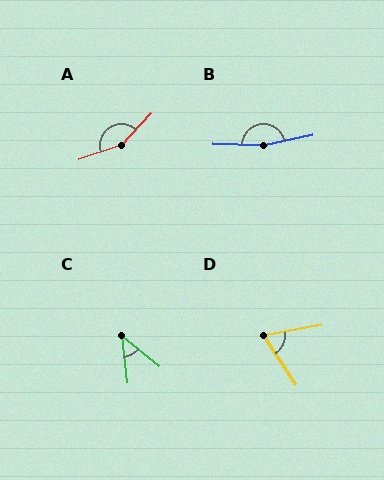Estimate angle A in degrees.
Approximately 152 degrees.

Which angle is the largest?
B, at approximately 166 degrees.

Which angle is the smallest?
C, at approximately 44 degrees.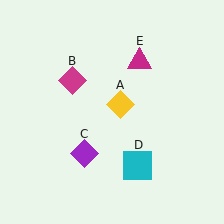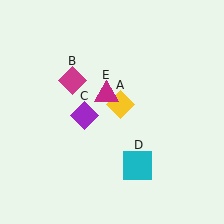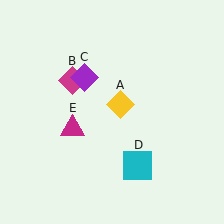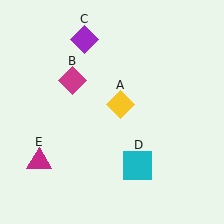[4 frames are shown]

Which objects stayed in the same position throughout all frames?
Yellow diamond (object A) and magenta diamond (object B) and cyan square (object D) remained stationary.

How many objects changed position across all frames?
2 objects changed position: purple diamond (object C), magenta triangle (object E).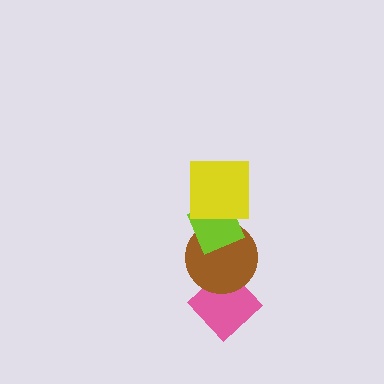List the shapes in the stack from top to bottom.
From top to bottom: the yellow square, the lime diamond, the brown circle, the pink diamond.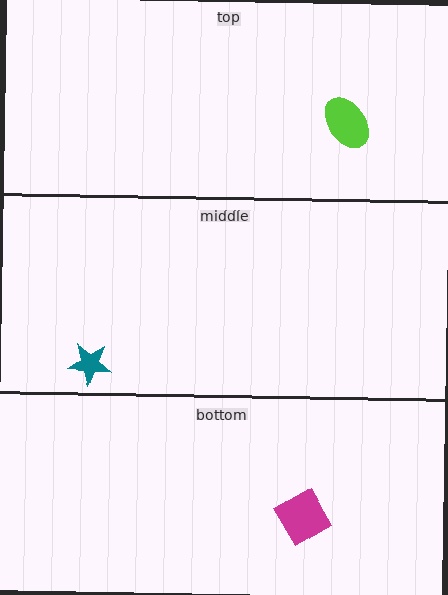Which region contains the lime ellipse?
The top region.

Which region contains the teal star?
The middle region.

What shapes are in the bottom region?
The magenta diamond.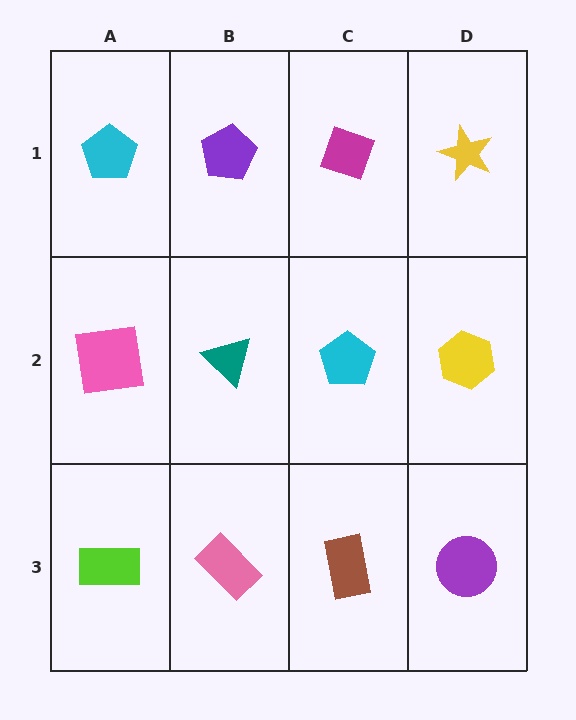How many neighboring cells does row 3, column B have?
3.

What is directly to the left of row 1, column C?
A purple pentagon.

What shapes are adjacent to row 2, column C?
A magenta diamond (row 1, column C), a brown rectangle (row 3, column C), a teal triangle (row 2, column B), a yellow hexagon (row 2, column D).